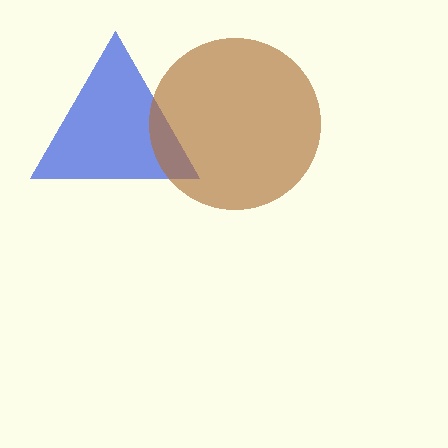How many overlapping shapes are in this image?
There are 2 overlapping shapes in the image.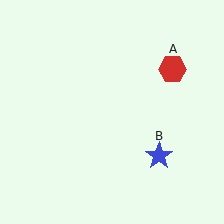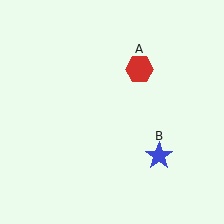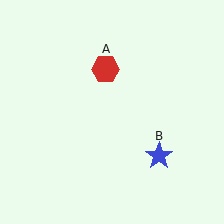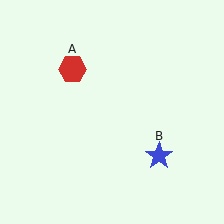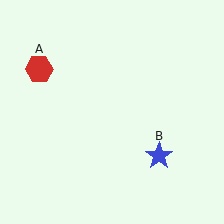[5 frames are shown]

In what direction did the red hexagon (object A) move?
The red hexagon (object A) moved left.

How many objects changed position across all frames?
1 object changed position: red hexagon (object A).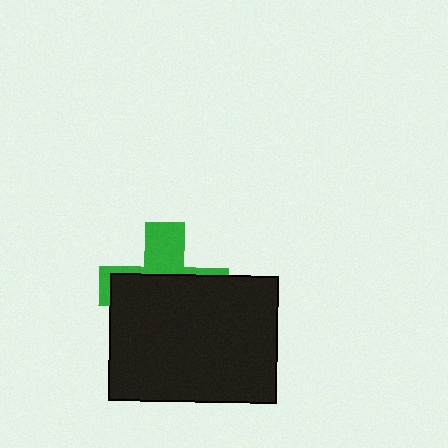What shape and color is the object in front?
The object in front is a black rectangle.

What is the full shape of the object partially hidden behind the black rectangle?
The partially hidden object is a green cross.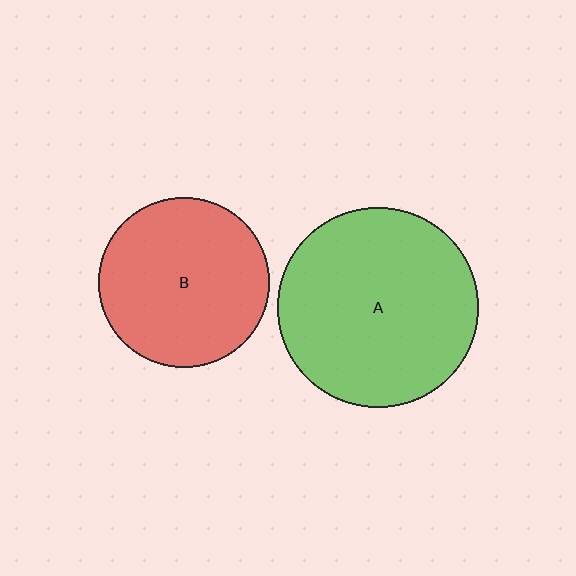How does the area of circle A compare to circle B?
Approximately 1.4 times.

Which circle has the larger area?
Circle A (green).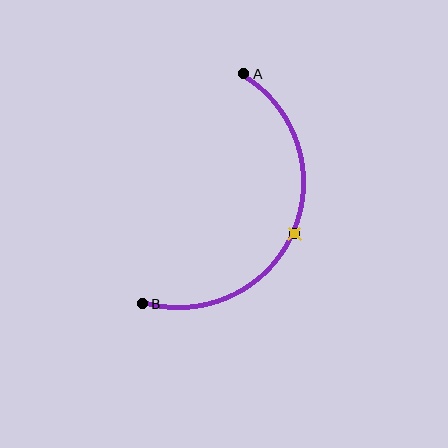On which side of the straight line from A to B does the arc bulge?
The arc bulges to the right of the straight line connecting A and B.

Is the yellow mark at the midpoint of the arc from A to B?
Yes. The yellow mark lies on the arc at equal arc-length from both A and B — it is the arc midpoint.